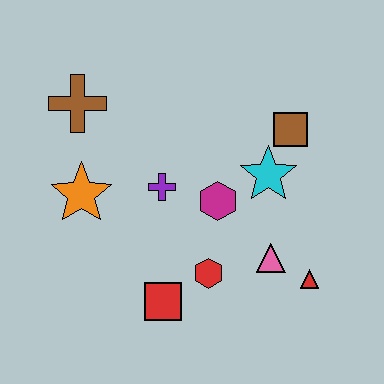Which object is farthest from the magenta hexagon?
The brown cross is farthest from the magenta hexagon.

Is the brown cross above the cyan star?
Yes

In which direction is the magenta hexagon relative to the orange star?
The magenta hexagon is to the right of the orange star.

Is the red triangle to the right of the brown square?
Yes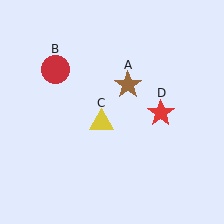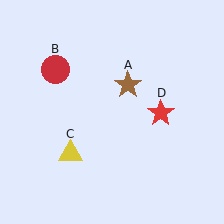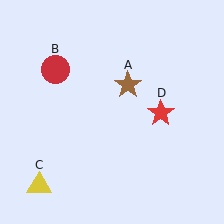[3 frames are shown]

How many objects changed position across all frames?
1 object changed position: yellow triangle (object C).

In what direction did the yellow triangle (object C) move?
The yellow triangle (object C) moved down and to the left.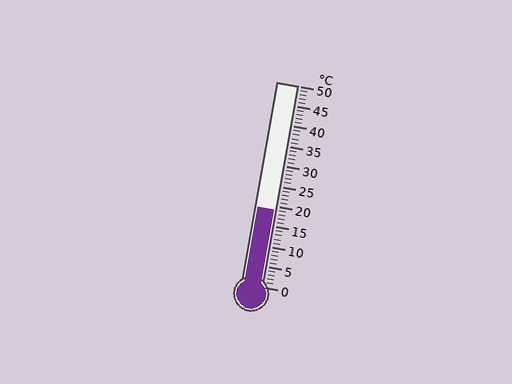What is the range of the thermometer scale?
The thermometer scale ranges from 0°C to 50°C.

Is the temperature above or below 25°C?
The temperature is below 25°C.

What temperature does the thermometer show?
The thermometer shows approximately 19°C.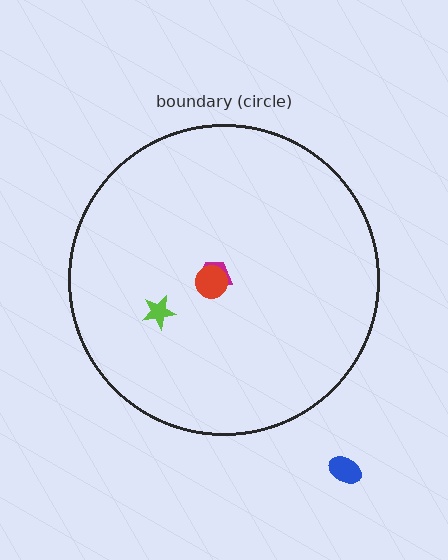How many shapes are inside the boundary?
3 inside, 1 outside.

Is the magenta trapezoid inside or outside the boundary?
Inside.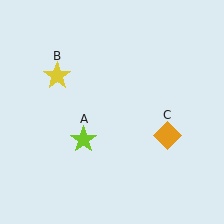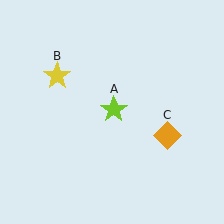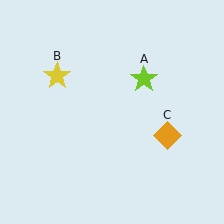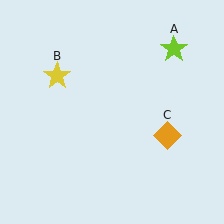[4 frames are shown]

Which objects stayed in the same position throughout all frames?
Yellow star (object B) and orange diamond (object C) remained stationary.